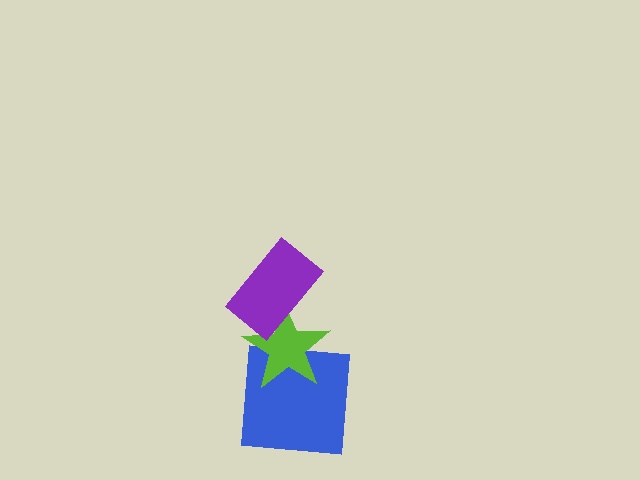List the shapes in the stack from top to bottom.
From top to bottom: the purple rectangle, the lime star, the blue square.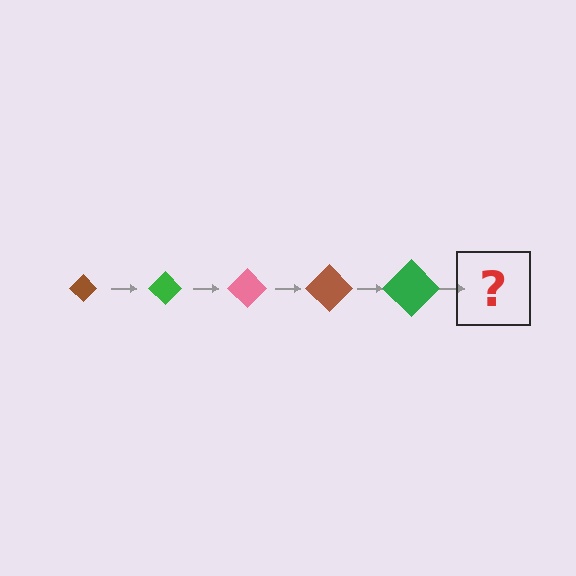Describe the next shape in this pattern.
It should be a pink diamond, larger than the previous one.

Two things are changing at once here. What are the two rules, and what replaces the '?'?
The two rules are that the diamond grows larger each step and the color cycles through brown, green, and pink. The '?' should be a pink diamond, larger than the previous one.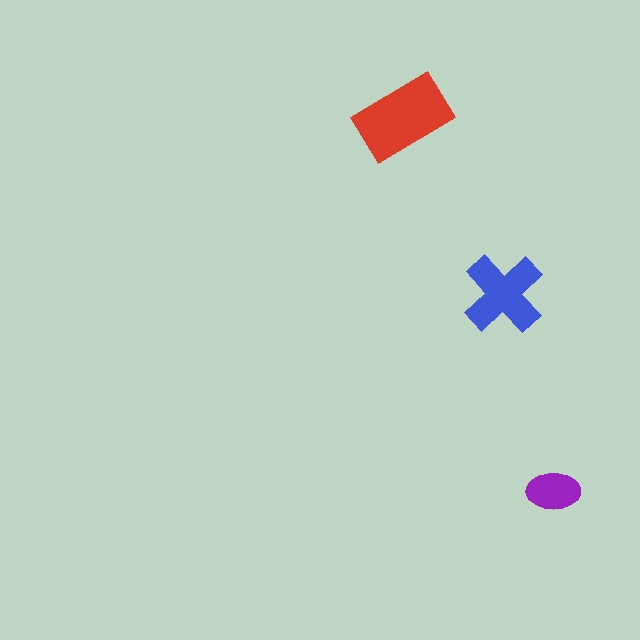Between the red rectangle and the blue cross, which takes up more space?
The red rectangle.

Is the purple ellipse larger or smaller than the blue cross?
Smaller.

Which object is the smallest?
The purple ellipse.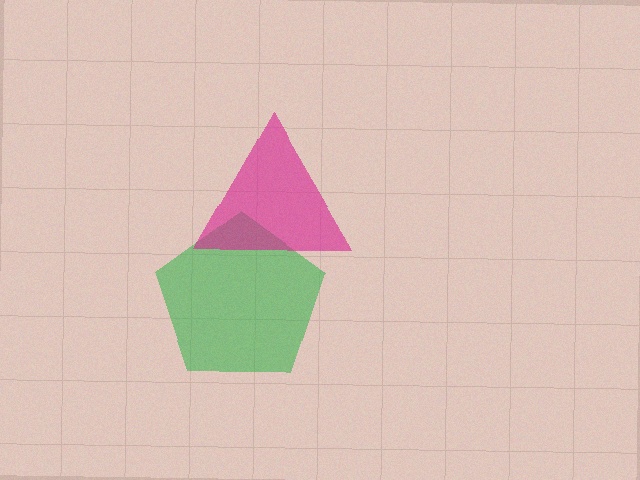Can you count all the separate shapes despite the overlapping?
Yes, there are 2 separate shapes.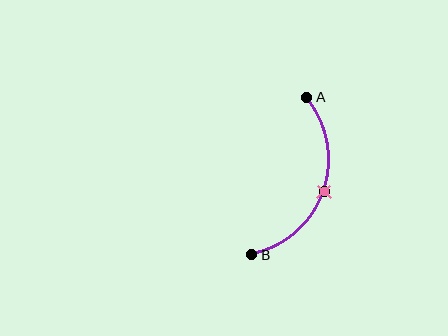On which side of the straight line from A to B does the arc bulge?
The arc bulges to the right of the straight line connecting A and B.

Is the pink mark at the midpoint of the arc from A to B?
Yes. The pink mark lies on the arc at equal arc-length from both A and B — it is the arc midpoint.